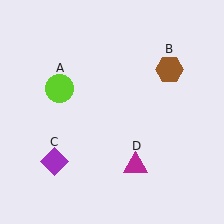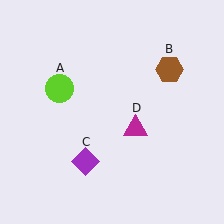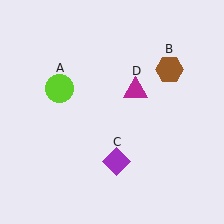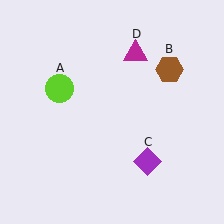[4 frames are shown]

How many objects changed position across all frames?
2 objects changed position: purple diamond (object C), magenta triangle (object D).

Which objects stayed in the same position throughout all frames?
Lime circle (object A) and brown hexagon (object B) remained stationary.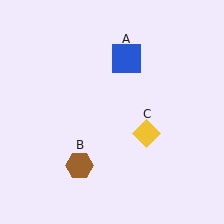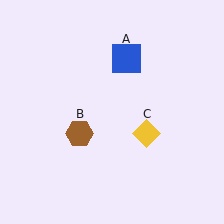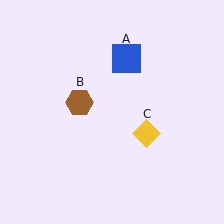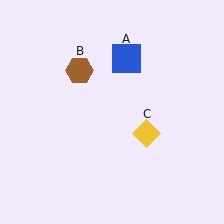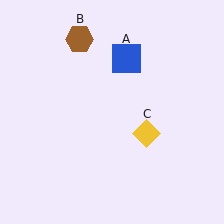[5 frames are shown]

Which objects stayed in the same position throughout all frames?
Blue square (object A) and yellow diamond (object C) remained stationary.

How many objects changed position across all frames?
1 object changed position: brown hexagon (object B).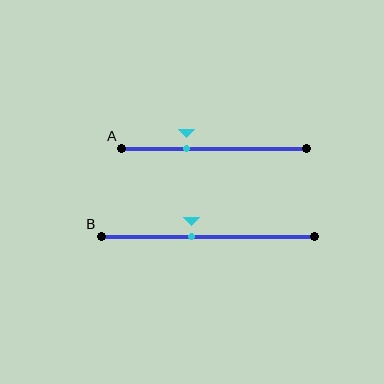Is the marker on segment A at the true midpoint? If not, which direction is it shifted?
No, the marker on segment A is shifted to the left by about 15% of the segment length.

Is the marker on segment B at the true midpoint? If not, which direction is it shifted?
No, the marker on segment B is shifted to the left by about 8% of the segment length.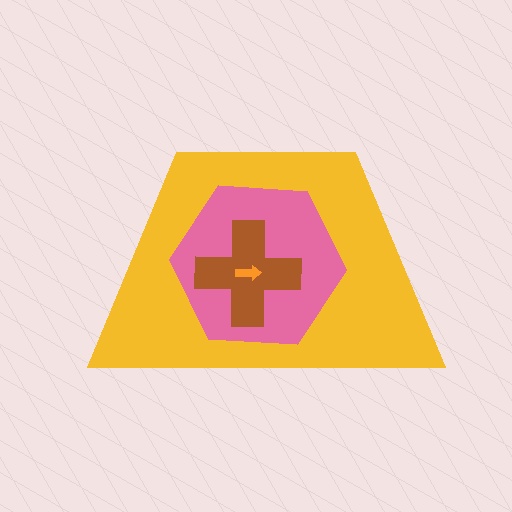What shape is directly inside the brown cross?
The orange arrow.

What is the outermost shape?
The yellow trapezoid.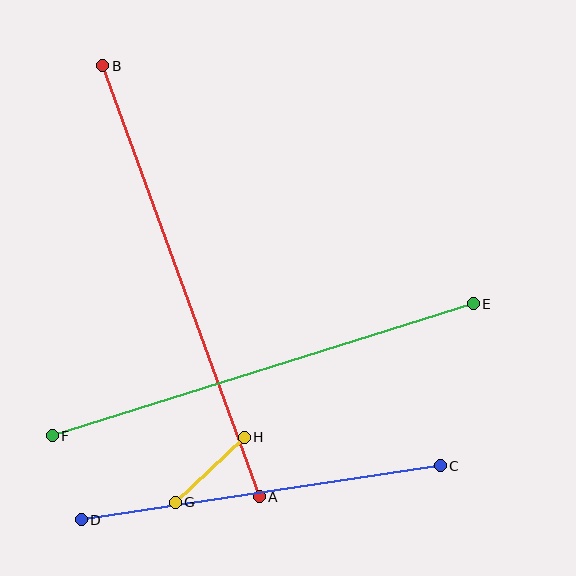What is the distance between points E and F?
The distance is approximately 441 pixels.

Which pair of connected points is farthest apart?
Points A and B are farthest apart.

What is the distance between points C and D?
The distance is approximately 363 pixels.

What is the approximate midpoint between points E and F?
The midpoint is at approximately (263, 370) pixels.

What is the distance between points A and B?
The distance is approximately 459 pixels.